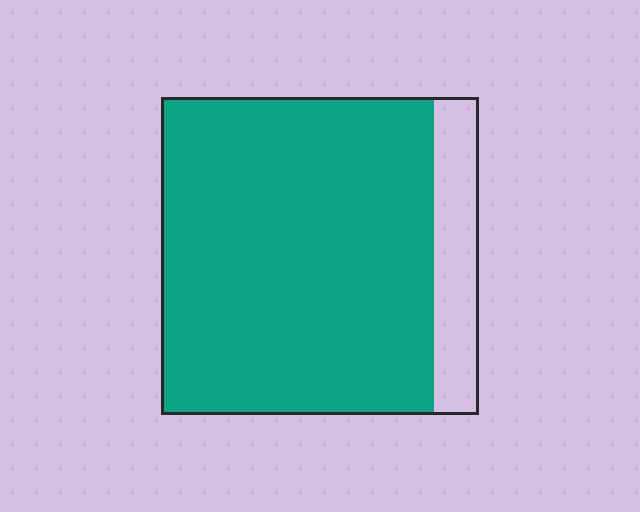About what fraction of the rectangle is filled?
About seven eighths (7/8).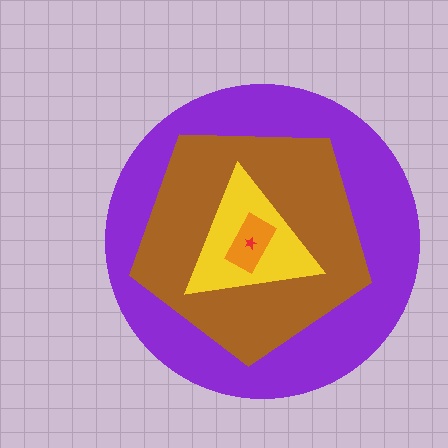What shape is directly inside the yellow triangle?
The orange rectangle.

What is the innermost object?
The red star.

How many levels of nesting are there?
5.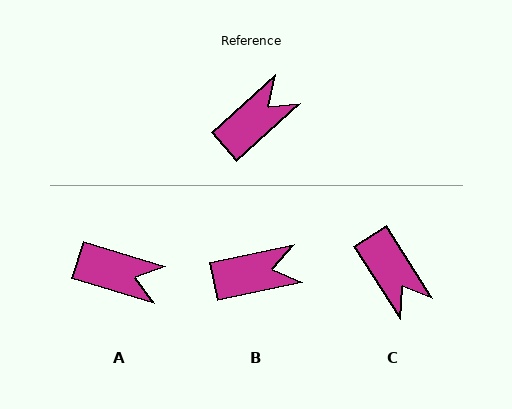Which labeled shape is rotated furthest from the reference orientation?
C, about 99 degrees away.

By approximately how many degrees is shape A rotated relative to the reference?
Approximately 59 degrees clockwise.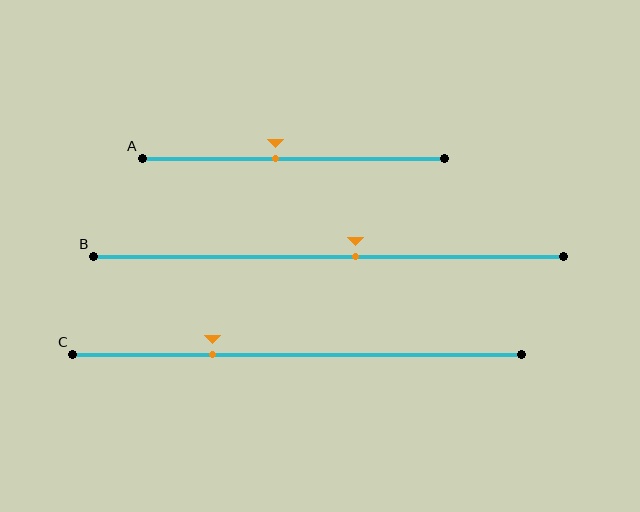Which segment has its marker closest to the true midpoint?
Segment B has its marker closest to the true midpoint.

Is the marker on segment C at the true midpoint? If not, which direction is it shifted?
No, the marker on segment C is shifted to the left by about 19% of the segment length.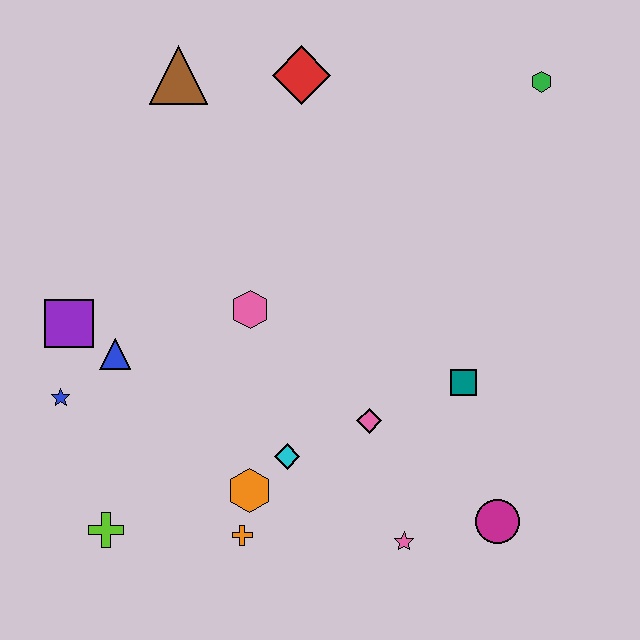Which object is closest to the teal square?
The pink diamond is closest to the teal square.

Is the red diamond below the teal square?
No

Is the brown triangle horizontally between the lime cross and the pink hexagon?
Yes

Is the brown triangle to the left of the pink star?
Yes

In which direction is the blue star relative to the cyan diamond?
The blue star is to the left of the cyan diamond.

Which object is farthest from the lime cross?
The green hexagon is farthest from the lime cross.